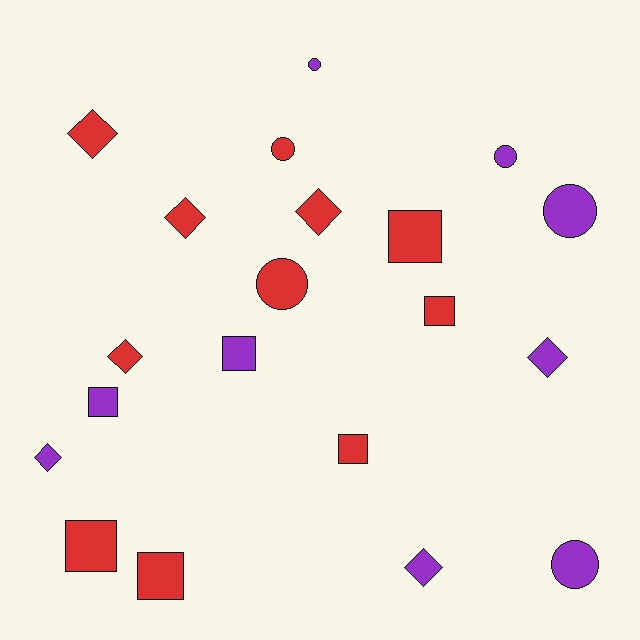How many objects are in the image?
There are 20 objects.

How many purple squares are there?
There are 2 purple squares.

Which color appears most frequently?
Red, with 11 objects.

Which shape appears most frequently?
Diamond, with 7 objects.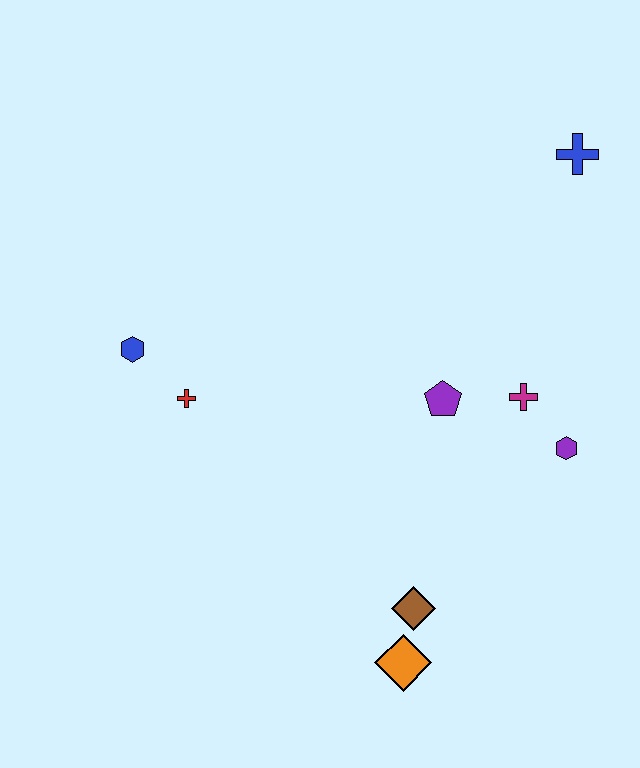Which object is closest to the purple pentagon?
The magenta cross is closest to the purple pentagon.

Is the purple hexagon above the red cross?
No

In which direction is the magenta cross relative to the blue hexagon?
The magenta cross is to the right of the blue hexagon.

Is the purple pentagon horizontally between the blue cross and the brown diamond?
Yes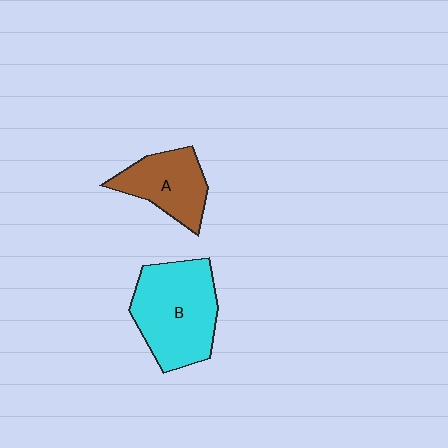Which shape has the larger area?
Shape B (cyan).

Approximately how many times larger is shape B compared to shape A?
Approximately 1.6 times.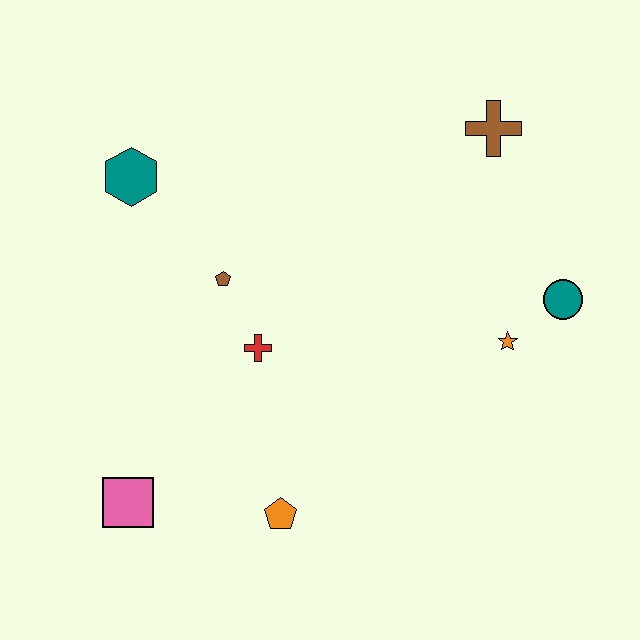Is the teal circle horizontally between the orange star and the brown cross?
No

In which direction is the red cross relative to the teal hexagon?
The red cross is below the teal hexagon.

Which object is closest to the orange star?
The teal circle is closest to the orange star.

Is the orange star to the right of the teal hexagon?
Yes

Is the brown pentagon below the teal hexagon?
Yes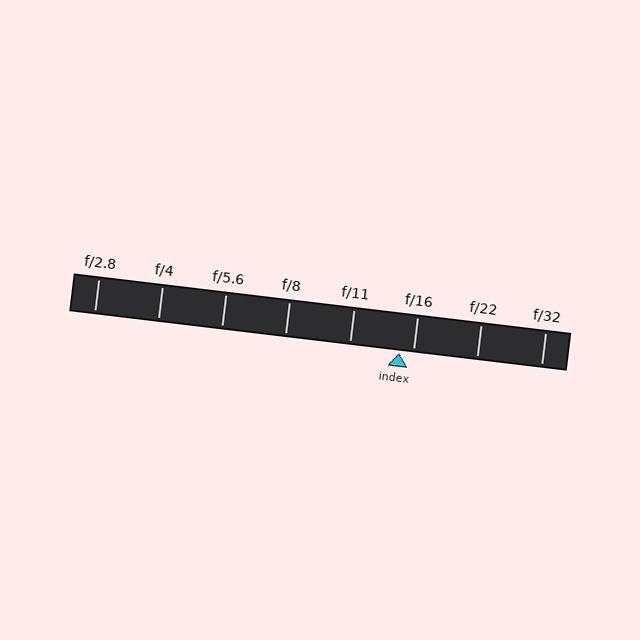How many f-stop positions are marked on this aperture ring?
There are 8 f-stop positions marked.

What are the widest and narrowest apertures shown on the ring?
The widest aperture shown is f/2.8 and the narrowest is f/32.